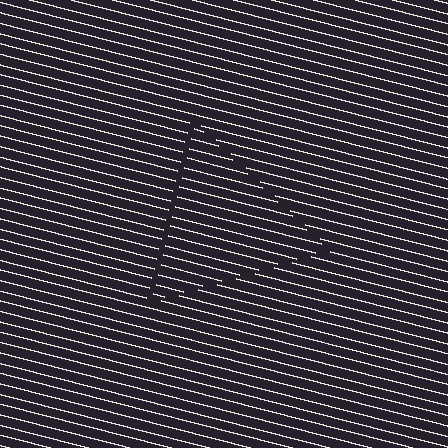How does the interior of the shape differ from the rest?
The interior of the shape contains the same grating, shifted by half a period — the contour is defined by the phase discontinuity where line-ends from the inner and outer gratings abut.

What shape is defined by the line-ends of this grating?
An illusory triangle. The interior of the shape contains the same grating, shifted by half a period — the contour is defined by the phase discontinuity where line-ends from the inner and outer gratings abut.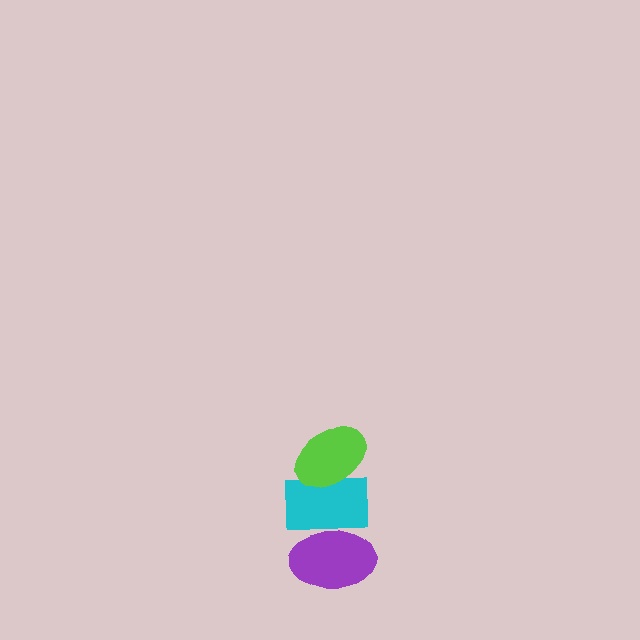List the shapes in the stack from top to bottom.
From top to bottom: the lime ellipse, the cyan rectangle, the purple ellipse.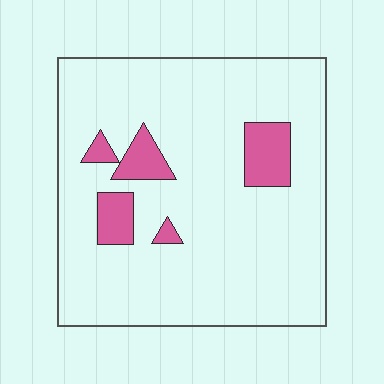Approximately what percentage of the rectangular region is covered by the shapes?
Approximately 10%.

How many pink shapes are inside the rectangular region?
5.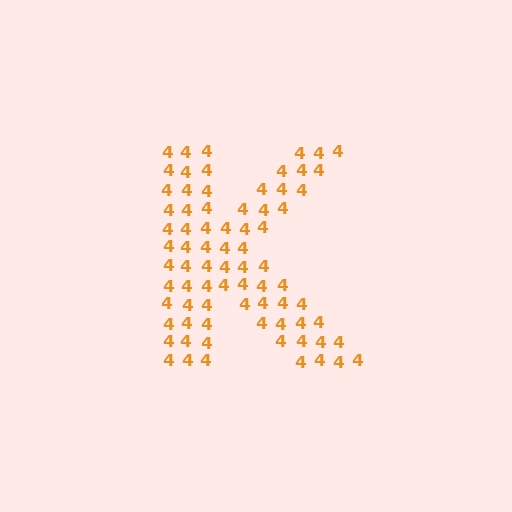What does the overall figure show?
The overall figure shows the letter K.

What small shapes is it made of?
It is made of small digit 4's.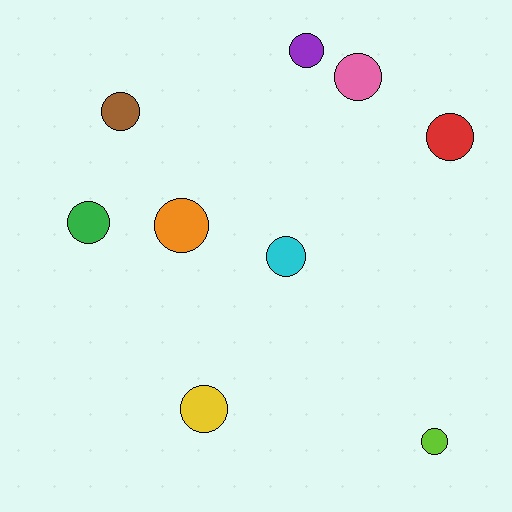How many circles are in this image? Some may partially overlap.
There are 9 circles.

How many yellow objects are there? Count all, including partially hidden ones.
There is 1 yellow object.